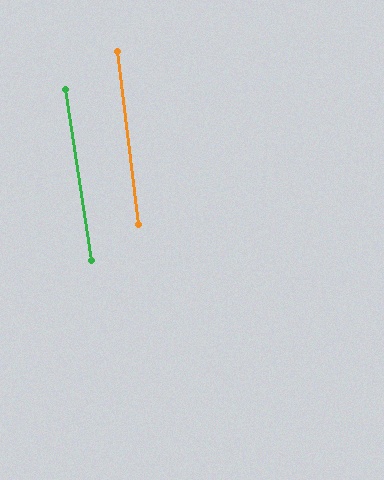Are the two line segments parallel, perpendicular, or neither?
Parallel — their directions differ by only 1.6°.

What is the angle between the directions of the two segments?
Approximately 2 degrees.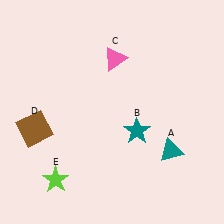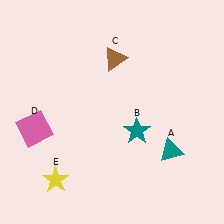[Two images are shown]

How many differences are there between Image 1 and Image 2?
There are 3 differences between the two images.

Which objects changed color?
C changed from pink to brown. D changed from brown to pink. E changed from lime to yellow.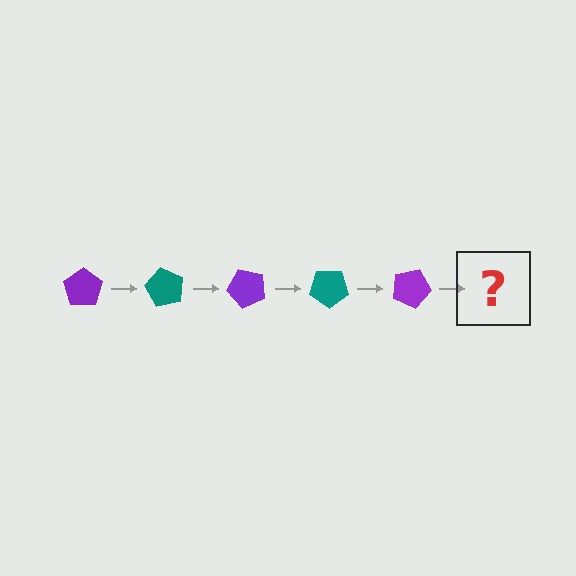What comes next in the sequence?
The next element should be a teal pentagon, rotated 300 degrees from the start.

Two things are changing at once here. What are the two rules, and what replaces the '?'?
The two rules are that it rotates 60 degrees each step and the color cycles through purple and teal. The '?' should be a teal pentagon, rotated 300 degrees from the start.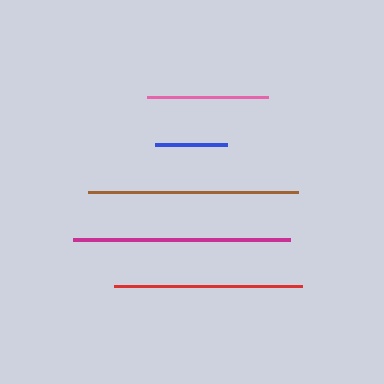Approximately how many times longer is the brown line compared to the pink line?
The brown line is approximately 1.7 times the length of the pink line.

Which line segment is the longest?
The magenta line is the longest at approximately 217 pixels.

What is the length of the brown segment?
The brown segment is approximately 210 pixels long.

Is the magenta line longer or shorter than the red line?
The magenta line is longer than the red line.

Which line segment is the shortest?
The blue line is the shortest at approximately 72 pixels.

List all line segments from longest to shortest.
From longest to shortest: magenta, brown, red, pink, blue.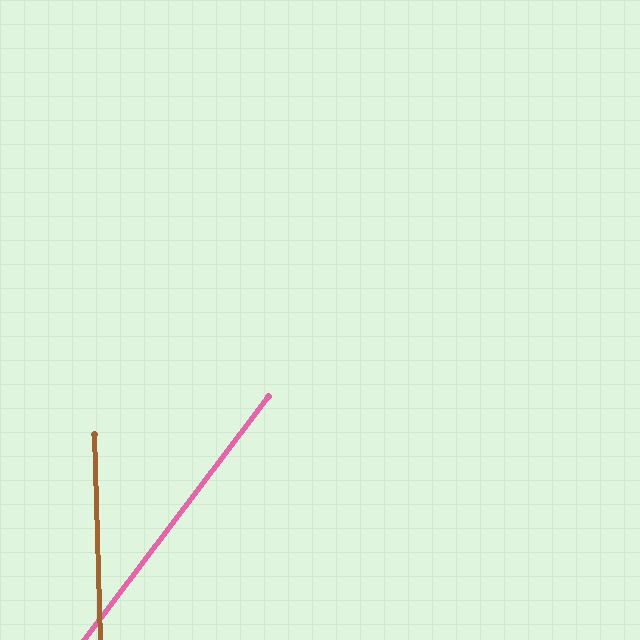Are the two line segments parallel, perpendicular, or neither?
Neither parallel nor perpendicular — they differ by about 39°.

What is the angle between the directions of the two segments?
Approximately 39 degrees.